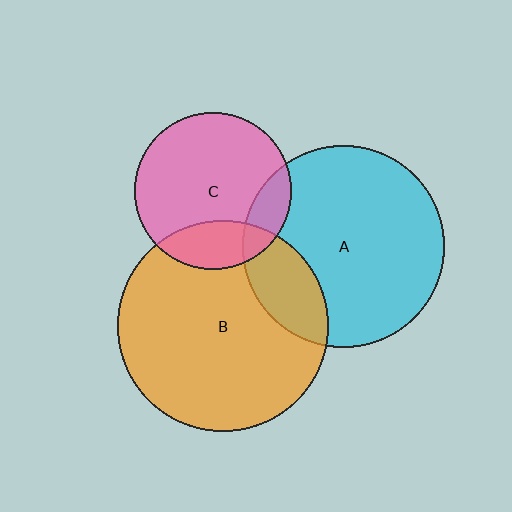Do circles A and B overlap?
Yes.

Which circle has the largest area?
Circle B (orange).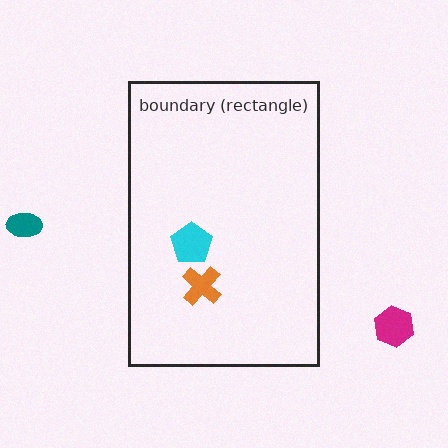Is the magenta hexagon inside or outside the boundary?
Outside.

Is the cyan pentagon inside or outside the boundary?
Inside.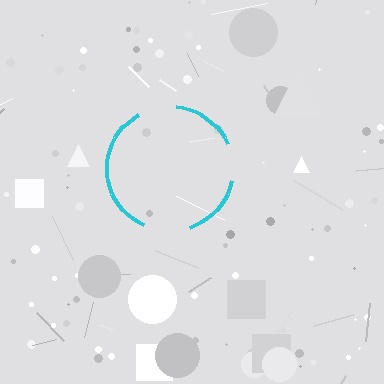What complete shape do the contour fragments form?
The contour fragments form a circle.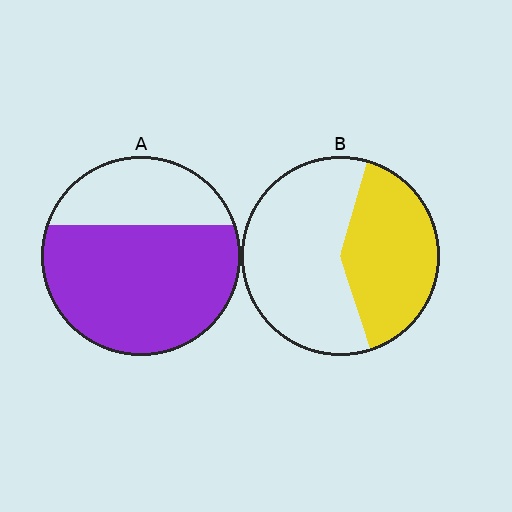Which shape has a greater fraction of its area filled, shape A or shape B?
Shape A.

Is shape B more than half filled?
No.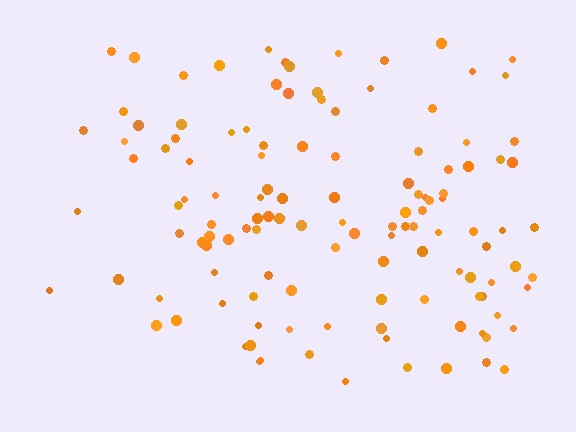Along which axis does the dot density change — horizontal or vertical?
Horizontal.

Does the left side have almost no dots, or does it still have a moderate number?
Still a moderate number, just noticeably fewer than the right.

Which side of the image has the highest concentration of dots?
The right.